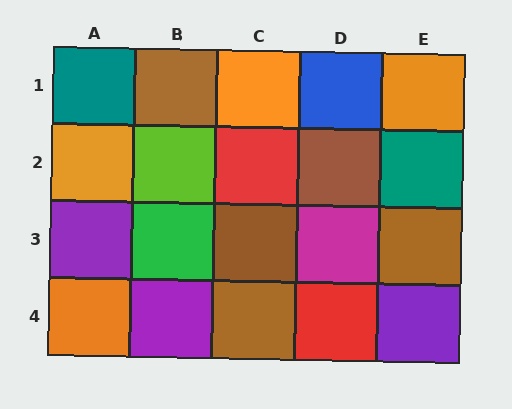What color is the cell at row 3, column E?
Brown.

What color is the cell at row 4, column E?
Purple.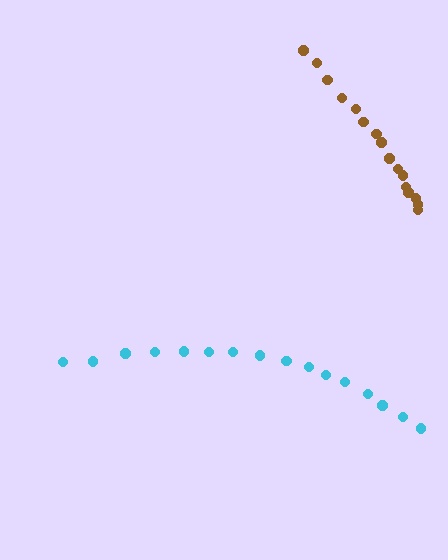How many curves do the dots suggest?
There are 2 distinct paths.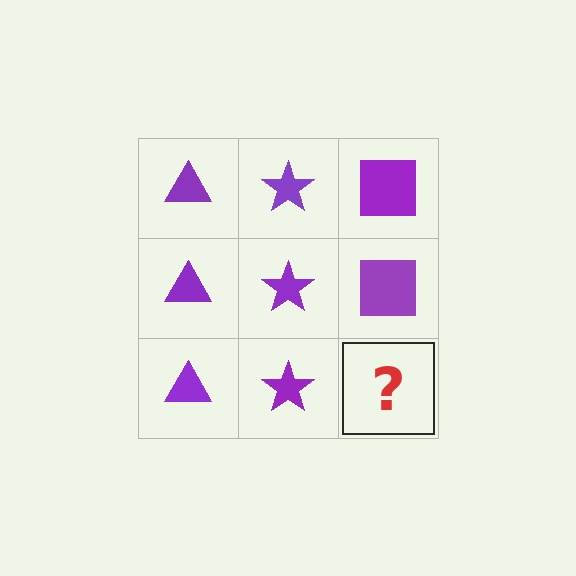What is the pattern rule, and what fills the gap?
The rule is that each column has a consistent shape. The gap should be filled with a purple square.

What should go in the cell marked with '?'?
The missing cell should contain a purple square.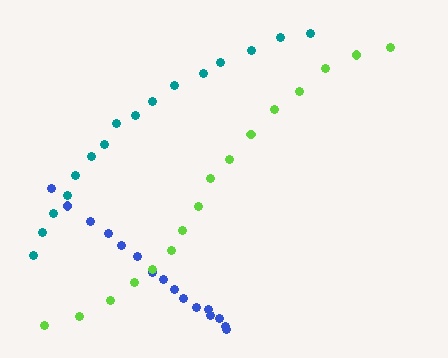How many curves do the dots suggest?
There are 3 distinct paths.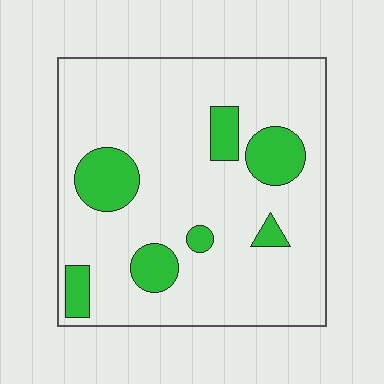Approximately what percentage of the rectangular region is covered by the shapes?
Approximately 15%.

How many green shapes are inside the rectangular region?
7.